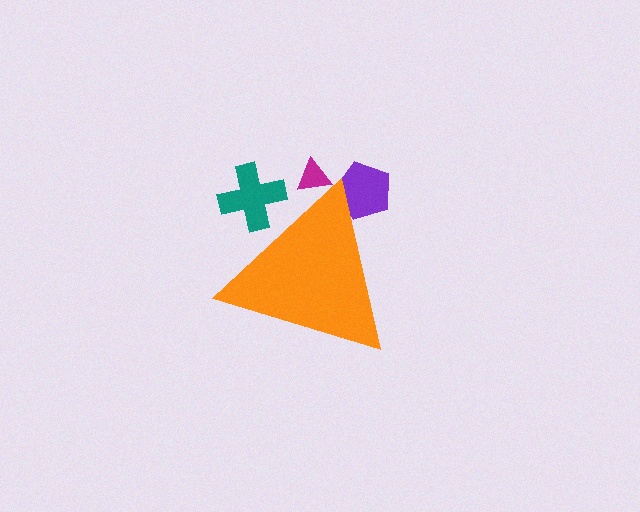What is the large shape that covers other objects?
An orange triangle.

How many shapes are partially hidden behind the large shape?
3 shapes are partially hidden.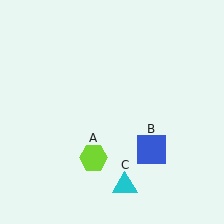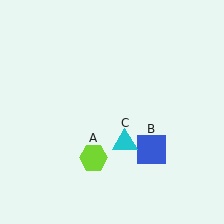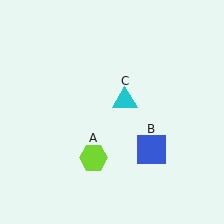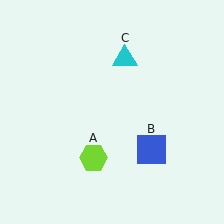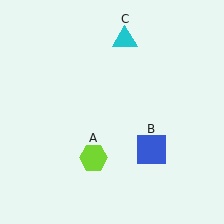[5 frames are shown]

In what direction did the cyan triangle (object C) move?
The cyan triangle (object C) moved up.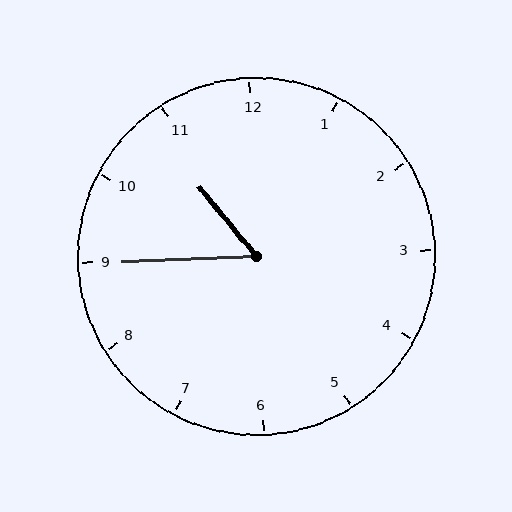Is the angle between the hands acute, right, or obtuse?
It is acute.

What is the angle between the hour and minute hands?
Approximately 52 degrees.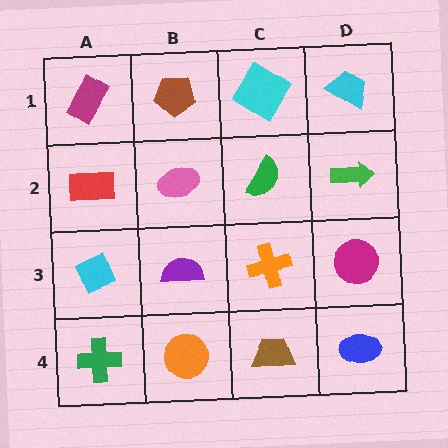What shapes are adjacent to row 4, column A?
A cyan diamond (row 3, column A), an orange circle (row 4, column B).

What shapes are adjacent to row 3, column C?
A green semicircle (row 2, column C), a brown trapezoid (row 4, column C), a purple semicircle (row 3, column B), a magenta circle (row 3, column D).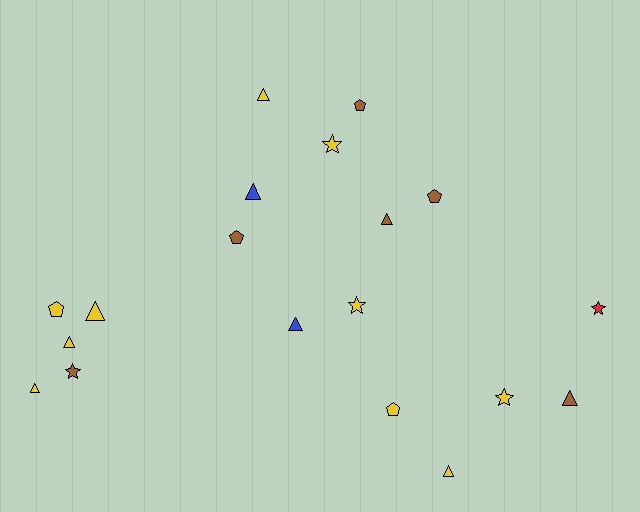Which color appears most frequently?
Yellow, with 10 objects.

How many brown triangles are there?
There are 2 brown triangles.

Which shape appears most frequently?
Triangle, with 9 objects.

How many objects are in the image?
There are 19 objects.